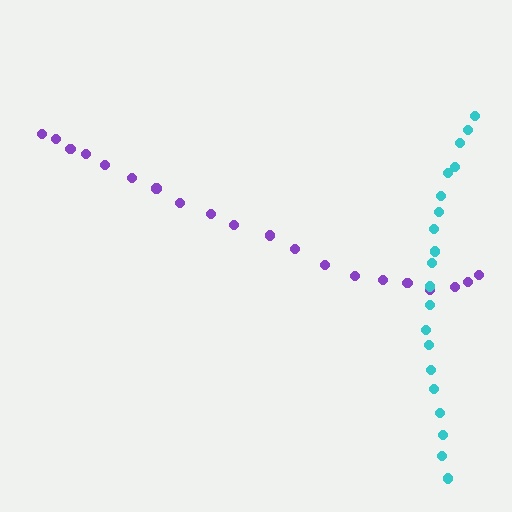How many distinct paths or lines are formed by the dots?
There are 2 distinct paths.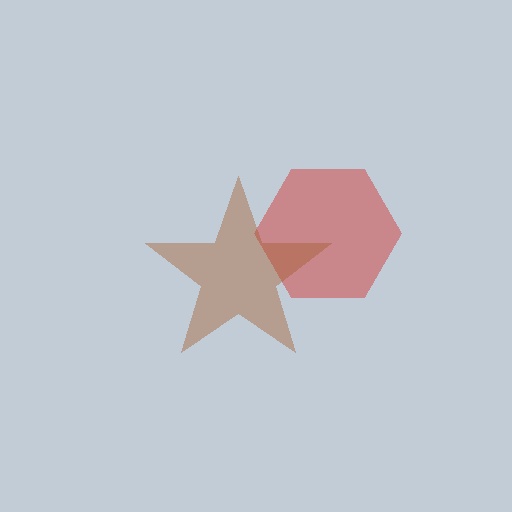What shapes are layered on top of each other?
The layered shapes are: a red hexagon, a brown star.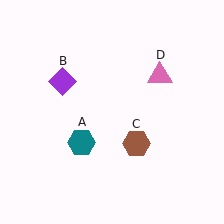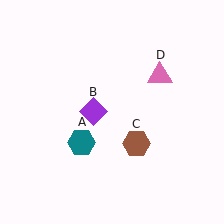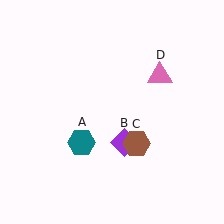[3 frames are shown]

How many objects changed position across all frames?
1 object changed position: purple diamond (object B).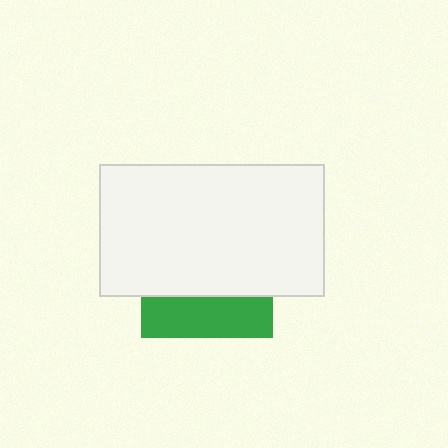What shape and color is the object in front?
The object in front is a white rectangle.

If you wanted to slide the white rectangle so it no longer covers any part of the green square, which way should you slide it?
Slide it up — that is the most direct way to separate the two shapes.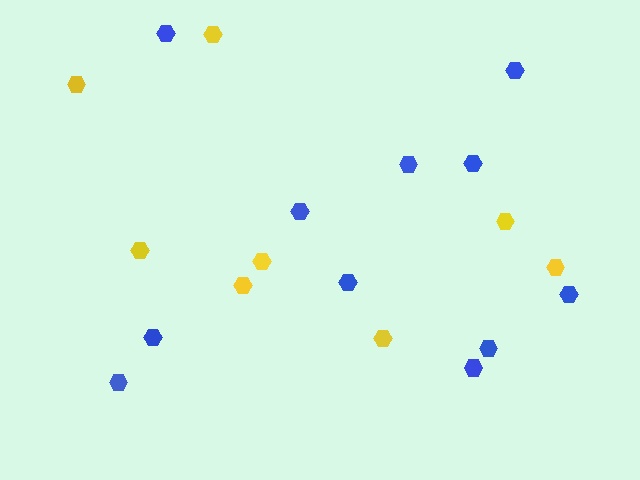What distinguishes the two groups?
There are 2 groups: one group of yellow hexagons (8) and one group of blue hexagons (11).